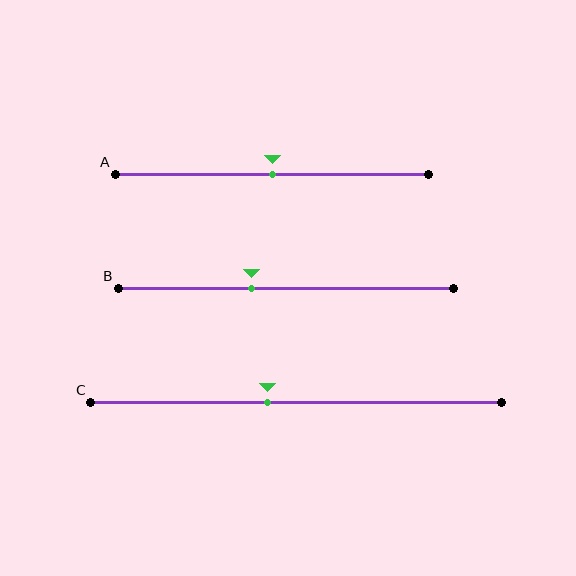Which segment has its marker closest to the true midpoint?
Segment A has its marker closest to the true midpoint.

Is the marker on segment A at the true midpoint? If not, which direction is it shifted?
Yes, the marker on segment A is at the true midpoint.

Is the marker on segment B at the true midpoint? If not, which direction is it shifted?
No, the marker on segment B is shifted to the left by about 10% of the segment length.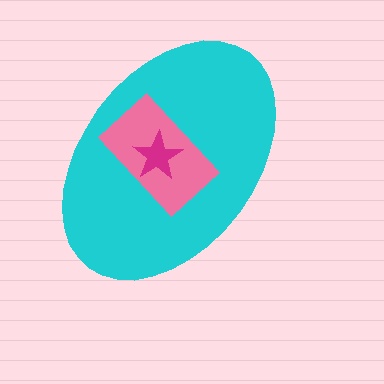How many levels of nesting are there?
3.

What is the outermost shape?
The cyan ellipse.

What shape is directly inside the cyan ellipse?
The pink rectangle.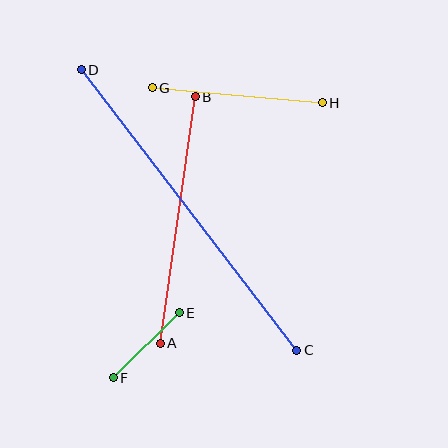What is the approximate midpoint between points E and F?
The midpoint is at approximately (146, 345) pixels.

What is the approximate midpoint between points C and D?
The midpoint is at approximately (189, 210) pixels.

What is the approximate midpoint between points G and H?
The midpoint is at approximately (237, 95) pixels.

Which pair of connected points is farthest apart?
Points C and D are farthest apart.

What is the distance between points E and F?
The distance is approximately 92 pixels.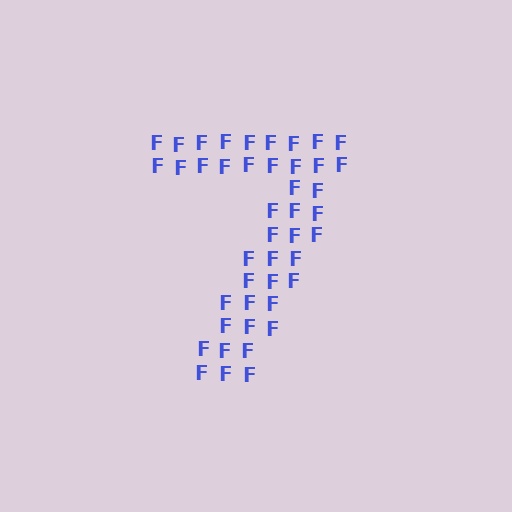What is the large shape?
The large shape is the digit 7.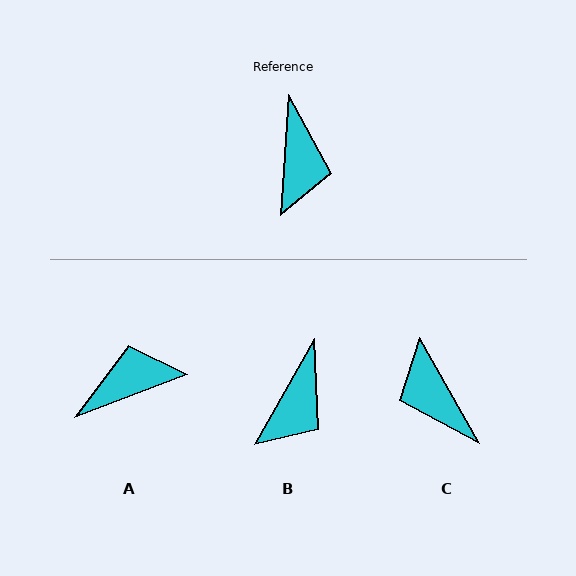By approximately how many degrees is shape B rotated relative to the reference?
Approximately 26 degrees clockwise.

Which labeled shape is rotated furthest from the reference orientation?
C, about 146 degrees away.